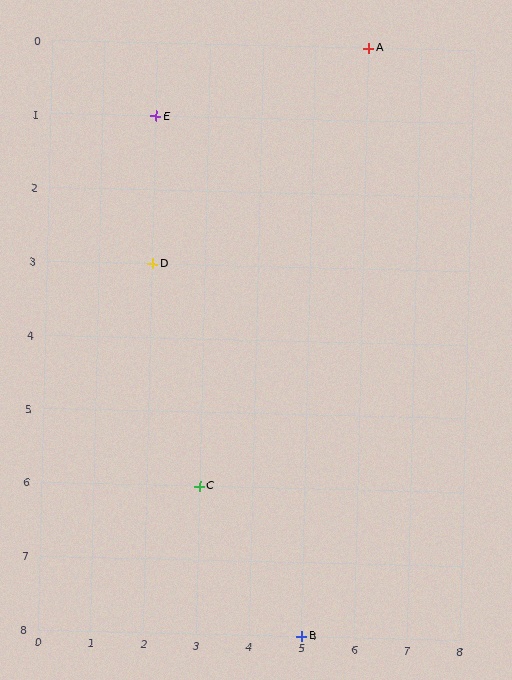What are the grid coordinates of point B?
Point B is at grid coordinates (5, 8).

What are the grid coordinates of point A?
Point A is at grid coordinates (6, 0).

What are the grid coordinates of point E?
Point E is at grid coordinates (2, 1).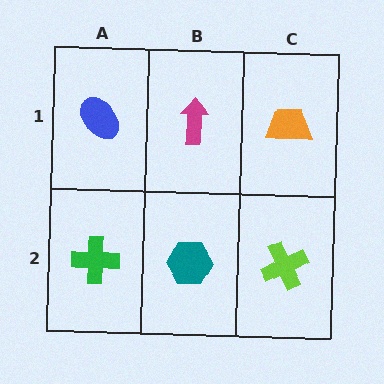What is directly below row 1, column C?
A lime cross.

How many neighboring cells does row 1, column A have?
2.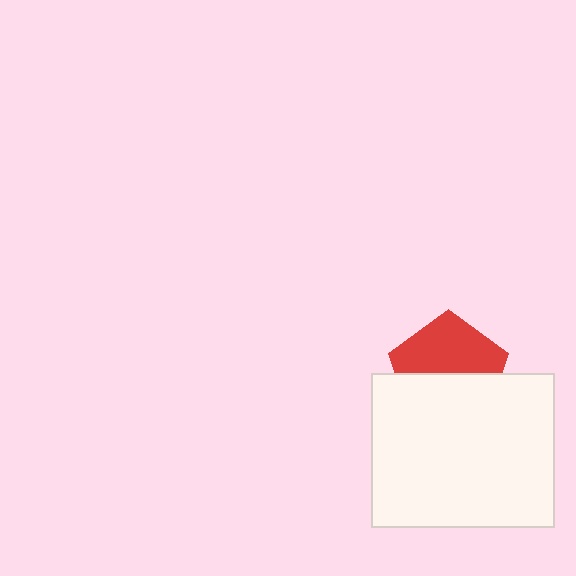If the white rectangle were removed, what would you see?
You would see the complete red pentagon.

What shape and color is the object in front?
The object in front is a white rectangle.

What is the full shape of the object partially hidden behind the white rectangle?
The partially hidden object is a red pentagon.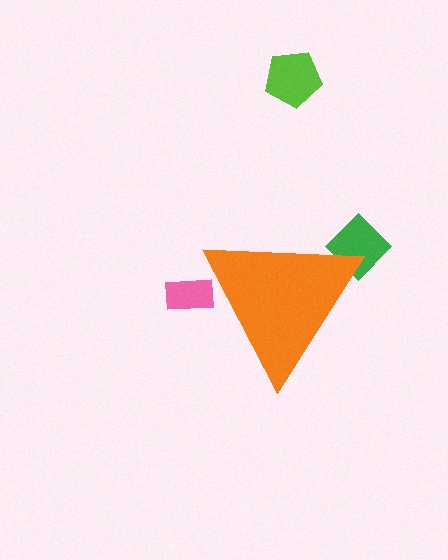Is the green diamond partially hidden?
Yes, the green diamond is partially hidden behind the orange triangle.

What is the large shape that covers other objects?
An orange triangle.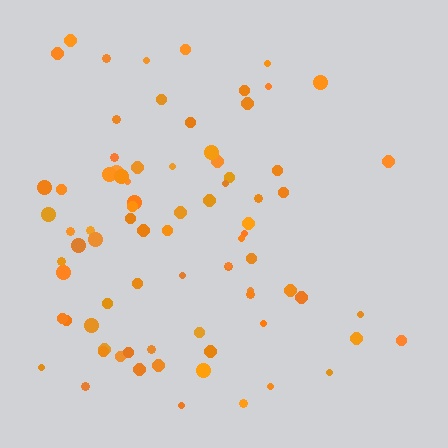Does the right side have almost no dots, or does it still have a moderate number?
Still a moderate number, just noticeably fewer than the left.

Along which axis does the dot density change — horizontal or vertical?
Horizontal.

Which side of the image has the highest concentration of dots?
The left.